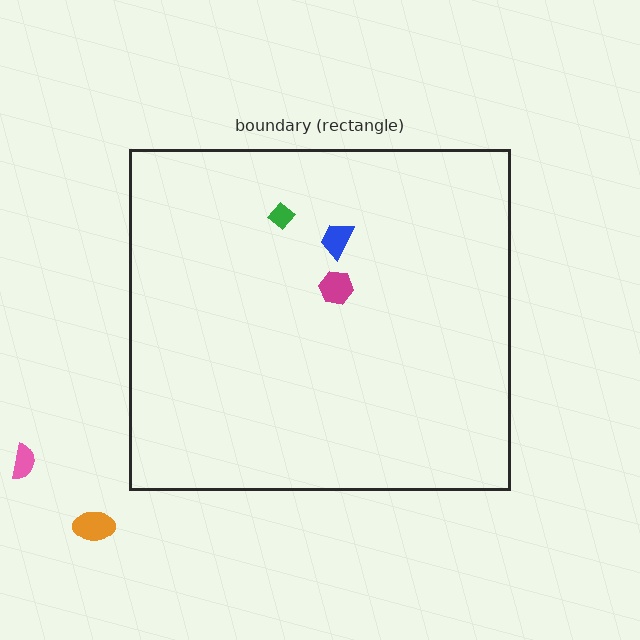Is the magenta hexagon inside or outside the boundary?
Inside.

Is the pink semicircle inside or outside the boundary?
Outside.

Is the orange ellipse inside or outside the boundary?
Outside.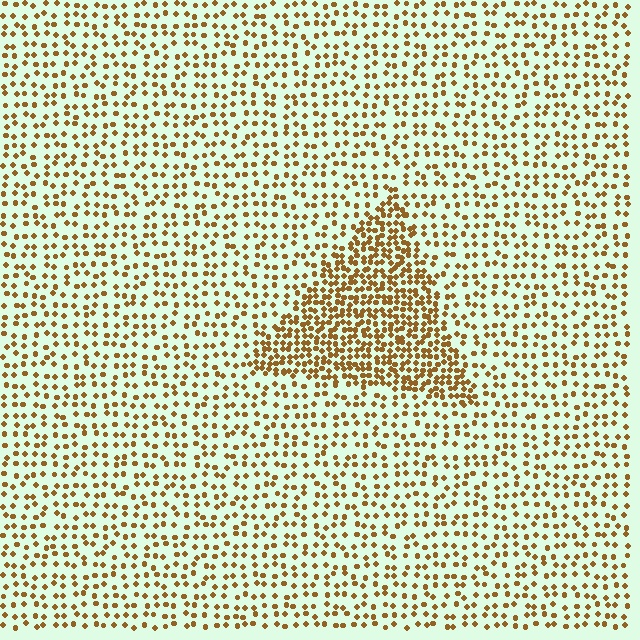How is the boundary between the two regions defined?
The boundary is defined by a change in element density (approximately 2.3x ratio). All elements are the same color, size, and shape.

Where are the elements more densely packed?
The elements are more densely packed inside the triangle boundary.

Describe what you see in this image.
The image contains small brown elements arranged at two different densities. A triangle-shaped region is visible where the elements are more densely packed than the surrounding area.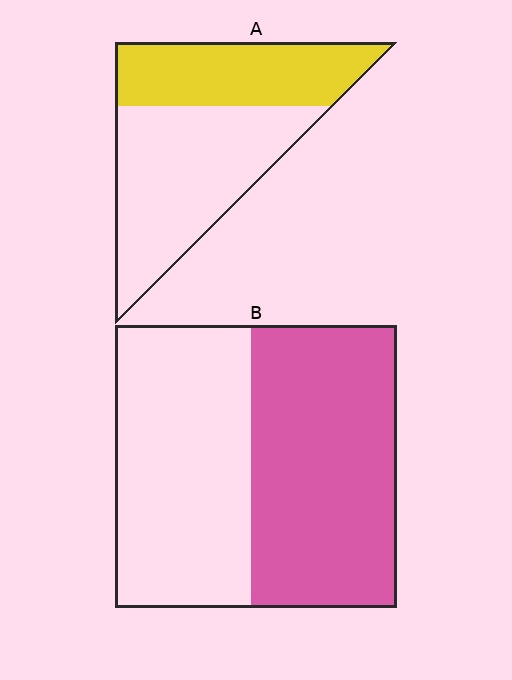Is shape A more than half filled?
No.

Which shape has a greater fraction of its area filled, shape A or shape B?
Shape B.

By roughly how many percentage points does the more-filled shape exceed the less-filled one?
By roughly 10 percentage points (B over A).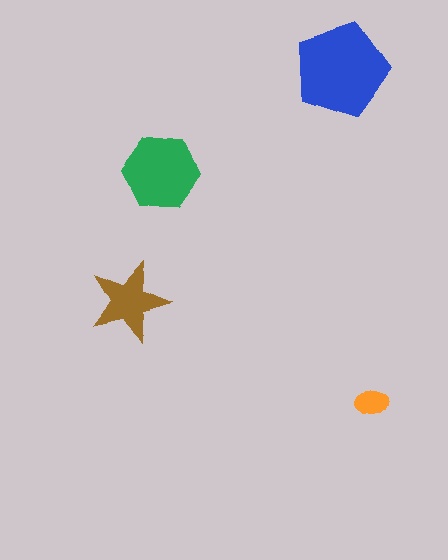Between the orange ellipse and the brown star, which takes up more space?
The brown star.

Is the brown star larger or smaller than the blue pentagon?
Smaller.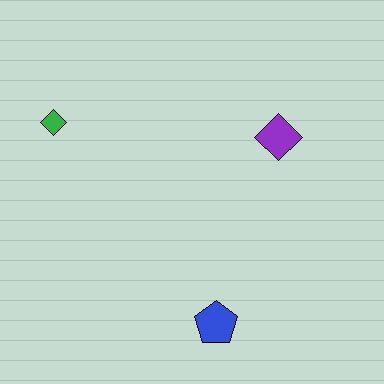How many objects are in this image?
There are 3 objects.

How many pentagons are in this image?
There is 1 pentagon.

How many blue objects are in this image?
There is 1 blue object.